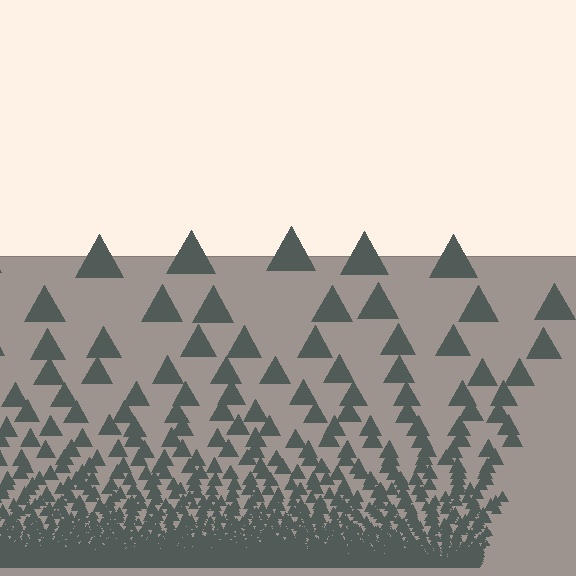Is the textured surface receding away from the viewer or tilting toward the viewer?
The surface appears to tilt toward the viewer. Texture elements get larger and sparser toward the top.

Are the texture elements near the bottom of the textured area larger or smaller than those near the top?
Smaller. The gradient is inverted — elements near the bottom are smaller and denser.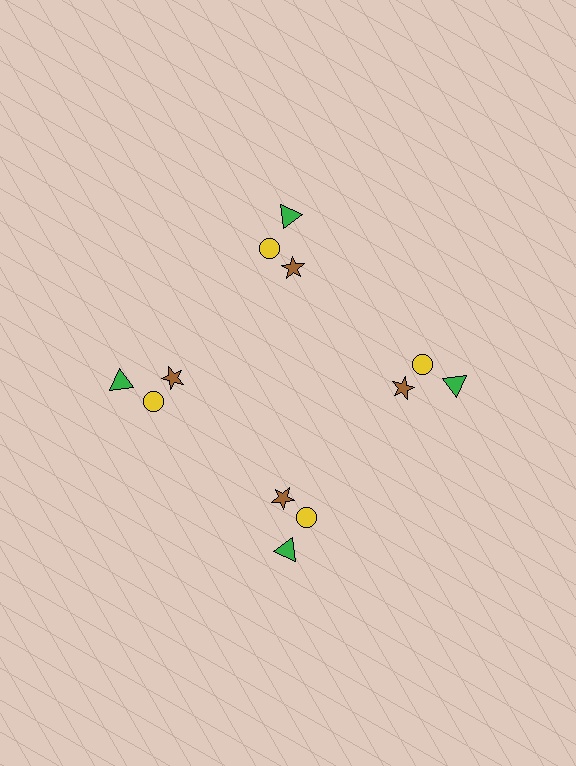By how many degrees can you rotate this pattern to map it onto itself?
The pattern maps onto itself every 90 degrees of rotation.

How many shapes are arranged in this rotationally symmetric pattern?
There are 12 shapes, arranged in 4 groups of 3.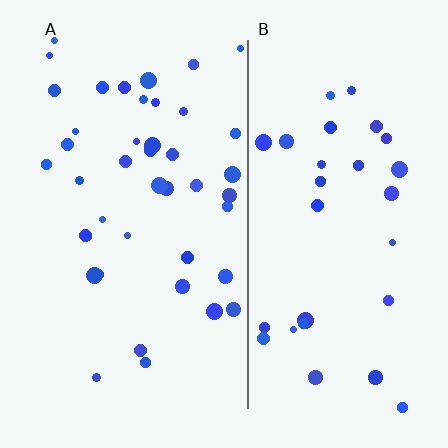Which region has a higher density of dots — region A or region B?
A (the left).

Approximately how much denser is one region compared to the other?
Approximately 1.4× — region A over region B.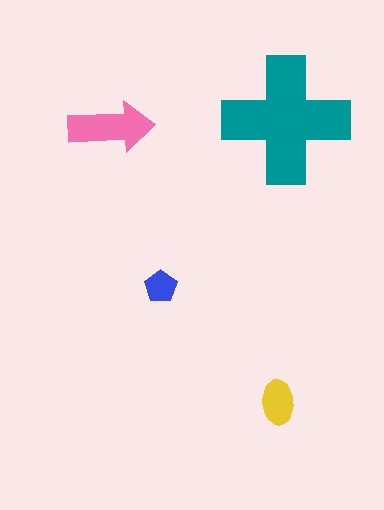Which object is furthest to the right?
The teal cross is rightmost.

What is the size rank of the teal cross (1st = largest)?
1st.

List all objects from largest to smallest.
The teal cross, the pink arrow, the yellow ellipse, the blue pentagon.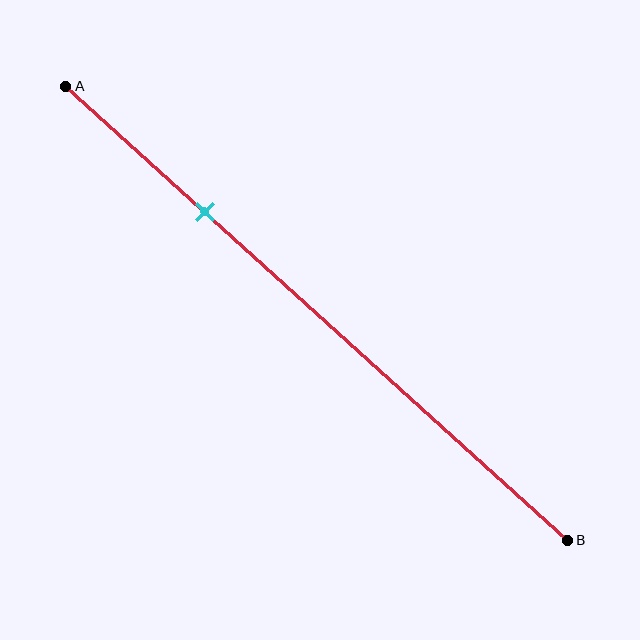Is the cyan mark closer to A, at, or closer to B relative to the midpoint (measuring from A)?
The cyan mark is closer to point A than the midpoint of segment AB.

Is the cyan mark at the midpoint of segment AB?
No, the mark is at about 30% from A, not at the 50% midpoint.